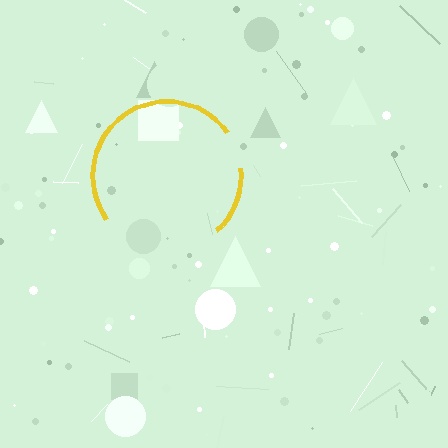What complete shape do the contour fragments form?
The contour fragments form a circle.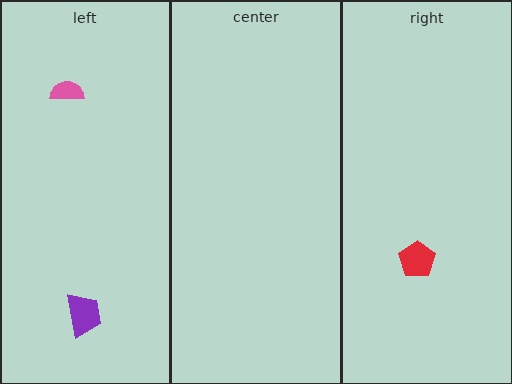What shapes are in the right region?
The red pentagon.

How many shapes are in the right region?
1.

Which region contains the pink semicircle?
The left region.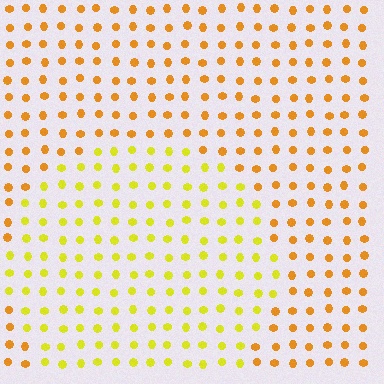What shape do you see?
I see a circle.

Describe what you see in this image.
The image is filled with small orange elements in a uniform arrangement. A circle-shaped region is visible where the elements are tinted to a slightly different hue, forming a subtle color boundary.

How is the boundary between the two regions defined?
The boundary is defined purely by a slight shift in hue (about 30 degrees). Spacing, size, and orientation are identical on both sides.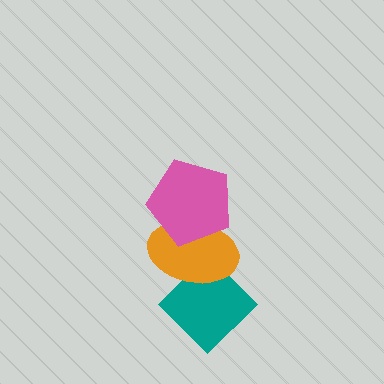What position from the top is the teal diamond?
The teal diamond is 3rd from the top.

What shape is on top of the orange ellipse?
The pink pentagon is on top of the orange ellipse.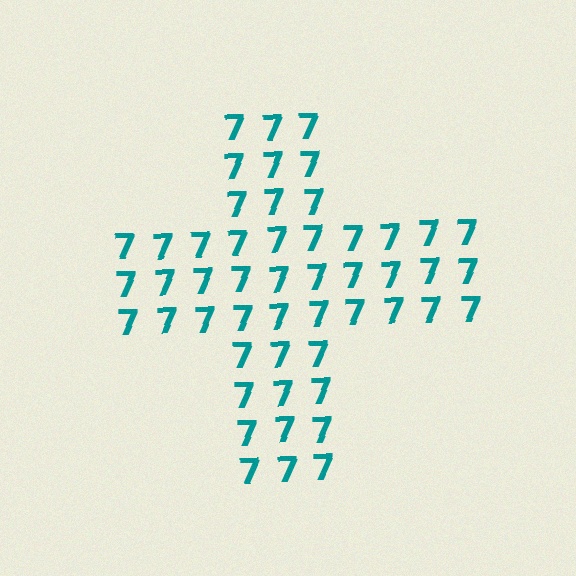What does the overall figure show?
The overall figure shows a cross.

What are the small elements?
The small elements are digit 7's.